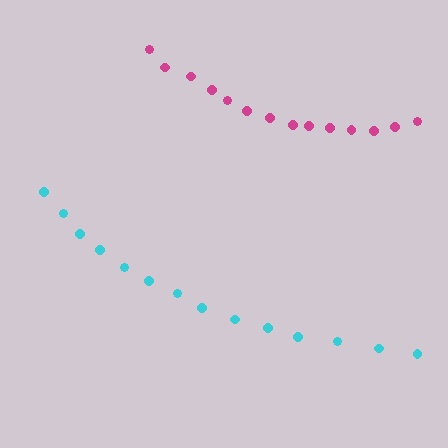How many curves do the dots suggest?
There are 2 distinct paths.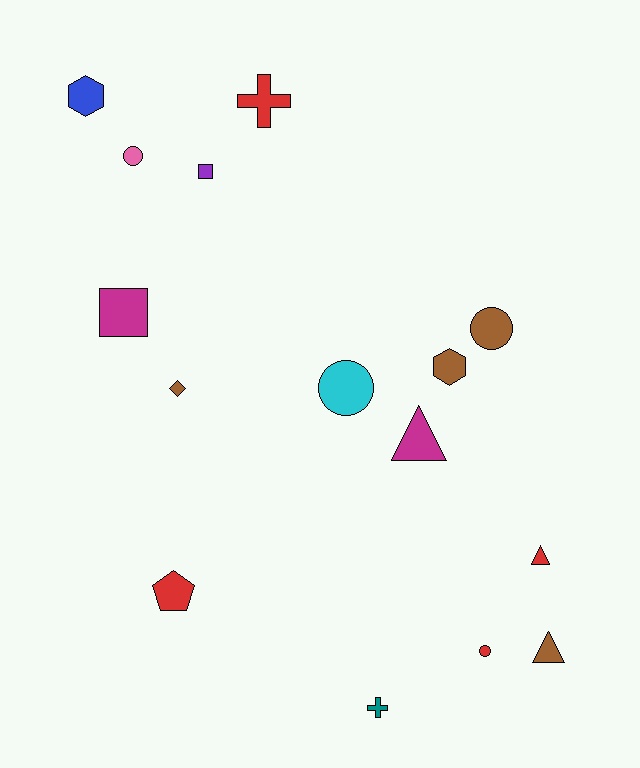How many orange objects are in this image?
There are no orange objects.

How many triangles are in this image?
There are 3 triangles.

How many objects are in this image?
There are 15 objects.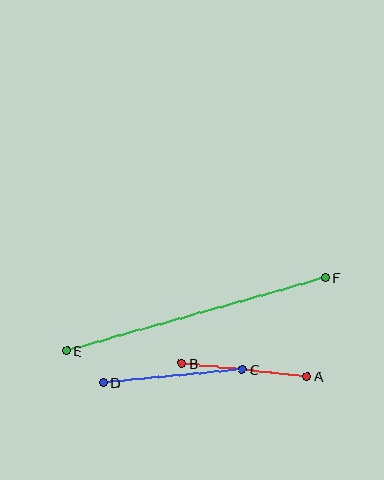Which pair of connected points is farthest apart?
Points E and F are farthest apart.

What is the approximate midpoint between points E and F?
The midpoint is at approximately (196, 314) pixels.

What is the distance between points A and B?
The distance is approximately 126 pixels.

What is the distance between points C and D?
The distance is approximately 140 pixels.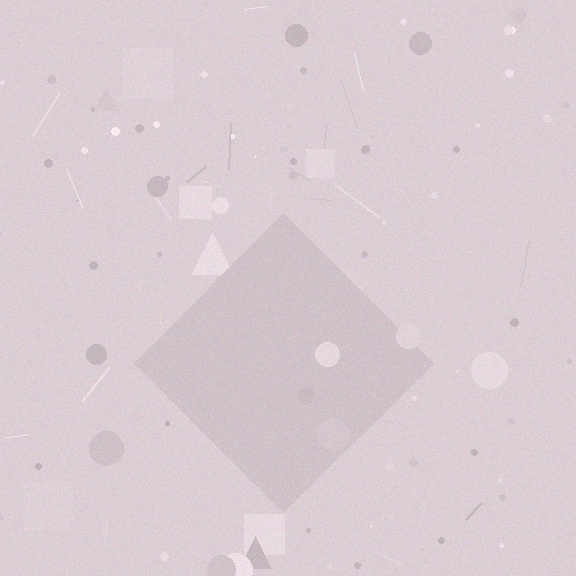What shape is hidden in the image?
A diamond is hidden in the image.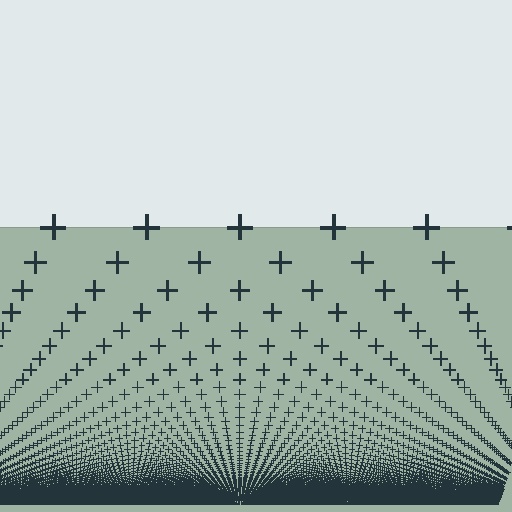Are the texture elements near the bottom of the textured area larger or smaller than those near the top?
Smaller. The gradient is inverted — elements near the bottom are smaller and denser.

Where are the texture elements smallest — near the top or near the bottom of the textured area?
Near the bottom.